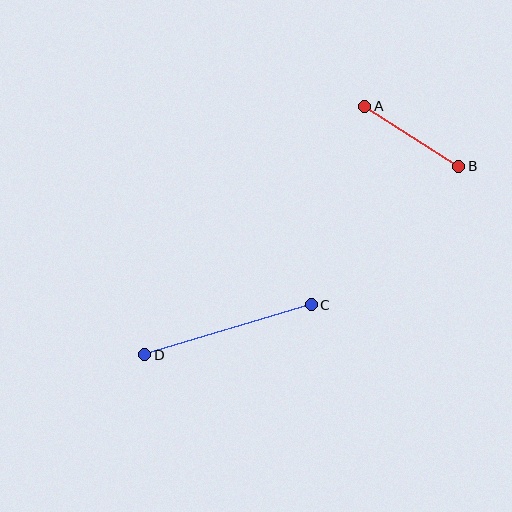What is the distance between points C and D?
The distance is approximately 174 pixels.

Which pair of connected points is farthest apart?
Points C and D are farthest apart.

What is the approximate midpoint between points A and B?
The midpoint is at approximately (412, 136) pixels.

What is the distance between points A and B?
The distance is approximately 111 pixels.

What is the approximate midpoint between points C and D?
The midpoint is at approximately (228, 330) pixels.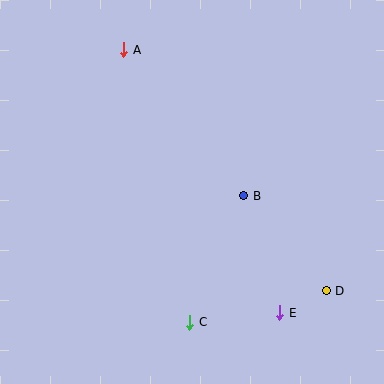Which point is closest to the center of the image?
Point B at (244, 196) is closest to the center.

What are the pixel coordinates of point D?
Point D is at (326, 291).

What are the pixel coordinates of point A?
Point A is at (124, 50).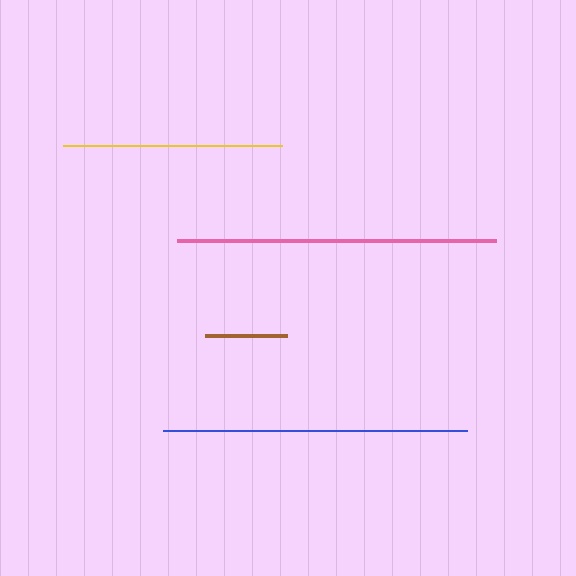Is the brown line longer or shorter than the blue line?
The blue line is longer than the brown line.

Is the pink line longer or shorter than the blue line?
The pink line is longer than the blue line.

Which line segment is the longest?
The pink line is the longest at approximately 319 pixels.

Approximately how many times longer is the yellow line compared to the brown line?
The yellow line is approximately 2.7 times the length of the brown line.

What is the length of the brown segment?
The brown segment is approximately 83 pixels long.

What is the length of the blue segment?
The blue segment is approximately 304 pixels long.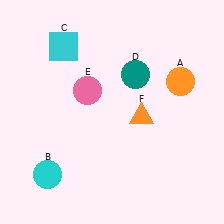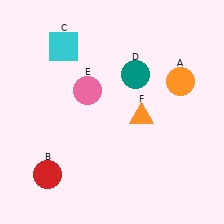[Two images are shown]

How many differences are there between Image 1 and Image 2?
There is 1 difference between the two images.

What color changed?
The circle (B) changed from cyan in Image 1 to red in Image 2.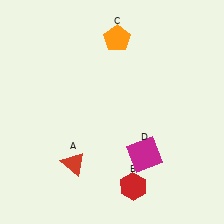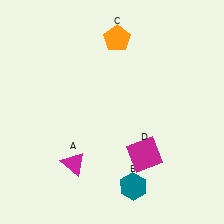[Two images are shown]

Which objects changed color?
A changed from red to magenta. B changed from red to teal.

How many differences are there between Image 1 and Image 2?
There are 2 differences between the two images.